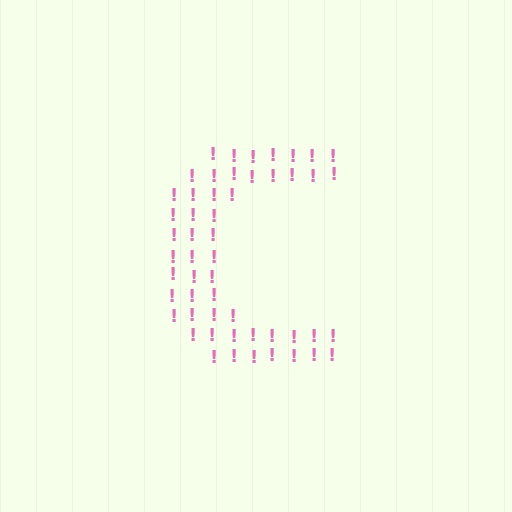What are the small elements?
The small elements are exclamation marks.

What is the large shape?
The large shape is the letter C.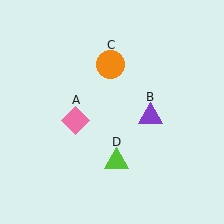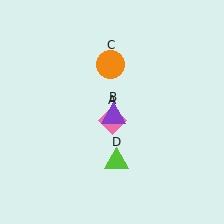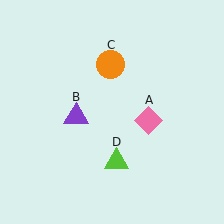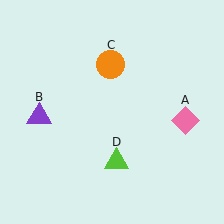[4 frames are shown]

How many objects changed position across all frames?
2 objects changed position: pink diamond (object A), purple triangle (object B).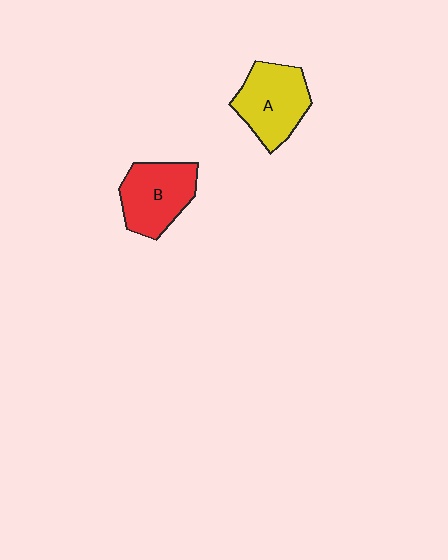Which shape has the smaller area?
Shape B (red).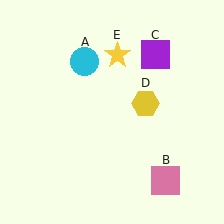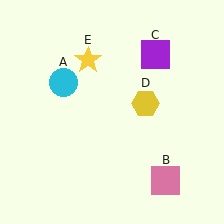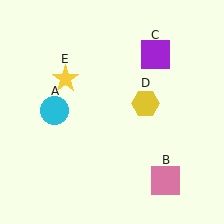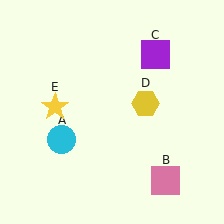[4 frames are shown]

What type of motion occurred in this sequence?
The cyan circle (object A), yellow star (object E) rotated counterclockwise around the center of the scene.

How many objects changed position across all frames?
2 objects changed position: cyan circle (object A), yellow star (object E).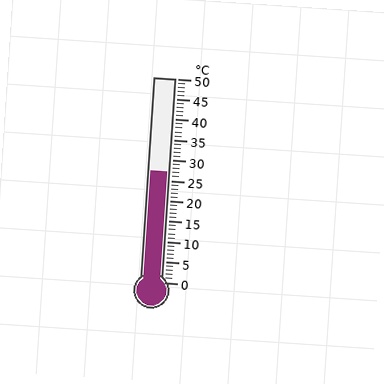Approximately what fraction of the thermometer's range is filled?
The thermometer is filled to approximately 55% of its range.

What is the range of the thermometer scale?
The thermometer scale ranges from 0°C to 50°C.